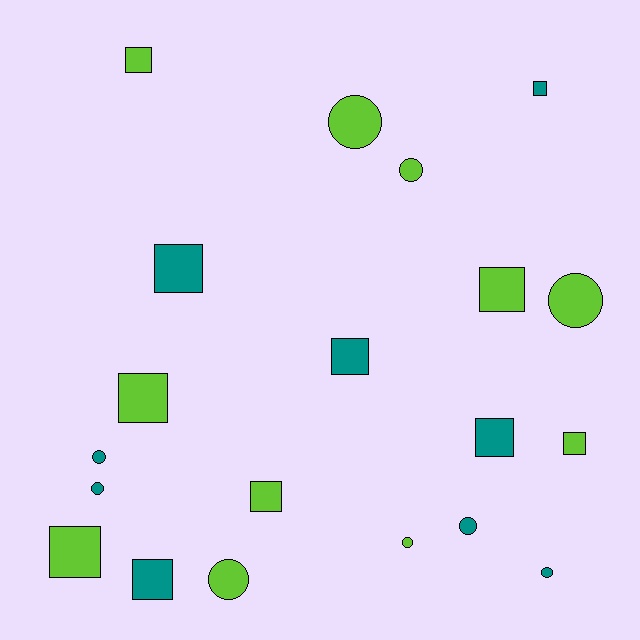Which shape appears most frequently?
Square, with 11 objects.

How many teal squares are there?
There are 5 teal squares.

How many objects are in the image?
There are 20 objects.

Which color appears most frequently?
Lime, with 11 objects.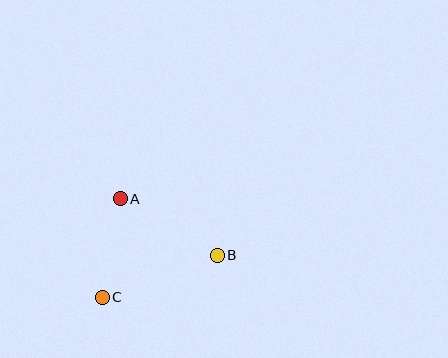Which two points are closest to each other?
Points A and C are closest to each other.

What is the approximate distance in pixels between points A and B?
The distance between A and B is approximately 112 pixels.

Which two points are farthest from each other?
Points B and C are farthest from each other.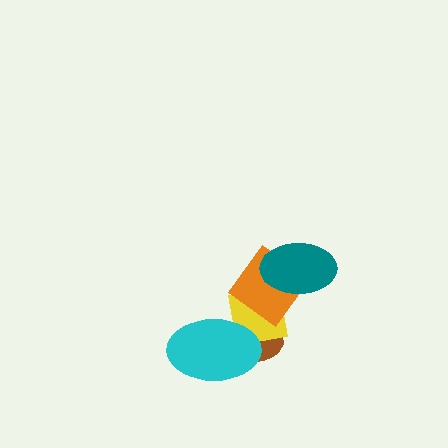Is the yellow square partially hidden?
Yes, it is partially covered by another shape.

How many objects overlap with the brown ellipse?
2 objects overlap with the brown ellipse.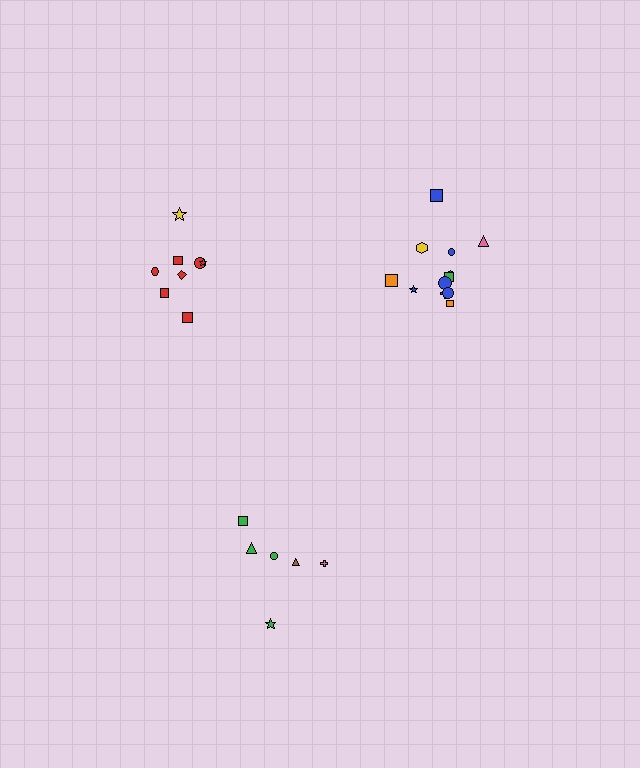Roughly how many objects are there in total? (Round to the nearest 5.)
Roughly 25 objects in total.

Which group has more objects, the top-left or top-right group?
The top-right group.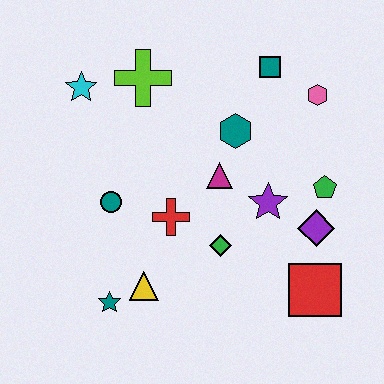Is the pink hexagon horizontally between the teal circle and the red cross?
No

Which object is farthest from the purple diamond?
The cyan star is farthest from the purple diamond.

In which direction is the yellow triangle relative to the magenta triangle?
The yellow triangle is below the magenta triangle.